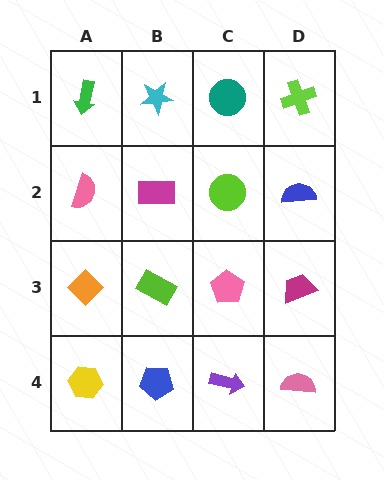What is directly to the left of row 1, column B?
A green arrow.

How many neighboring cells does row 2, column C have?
4.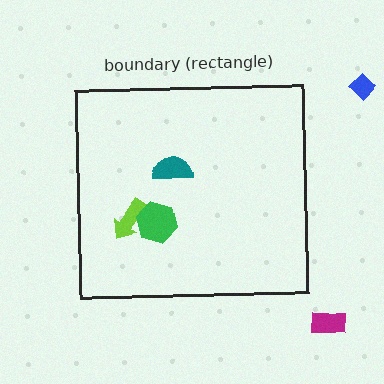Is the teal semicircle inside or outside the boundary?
Inside.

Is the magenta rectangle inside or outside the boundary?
Outside.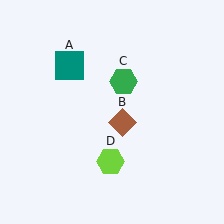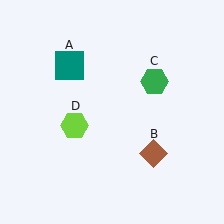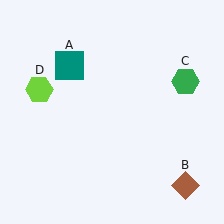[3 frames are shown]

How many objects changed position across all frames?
3 objects changed position: brown diamond (object B), green hexagon (object C), lime hexagon (object D).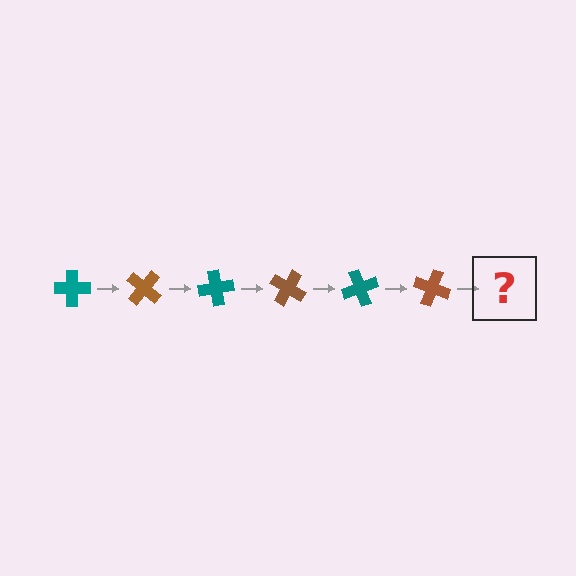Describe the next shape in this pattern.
It should be a teal cross, rotated 240 degrees from the start.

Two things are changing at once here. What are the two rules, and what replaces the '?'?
The two rules are that it rotates 40 degrees each step and the color cycles through teal and brown. The '?' should be a teal cross, rotated 240 degrees from the start.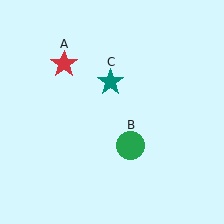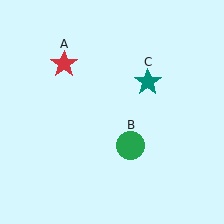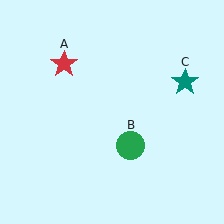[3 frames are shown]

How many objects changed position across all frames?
1 object changed position: teal star (object C).